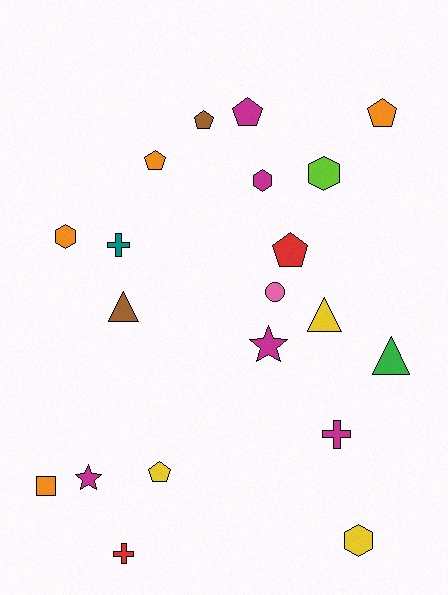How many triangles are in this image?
There are 3 triangles.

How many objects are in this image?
There are 20 objects.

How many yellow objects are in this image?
There are 3 yellow objects.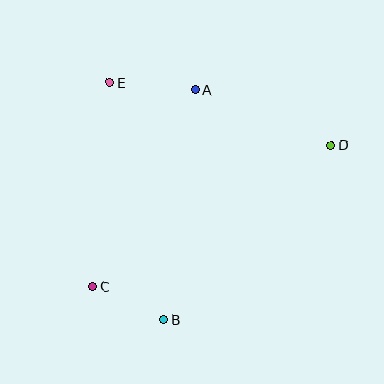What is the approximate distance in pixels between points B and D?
The distance between B and D is approximately 242 pixels.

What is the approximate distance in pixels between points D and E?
The distance between D and E is approximately 230 pixels.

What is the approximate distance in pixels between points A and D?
The distance between A and D is approximately 147 pixels.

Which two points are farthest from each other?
Points C and D are farthest from each other.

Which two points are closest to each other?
Points B and C are closest to each other.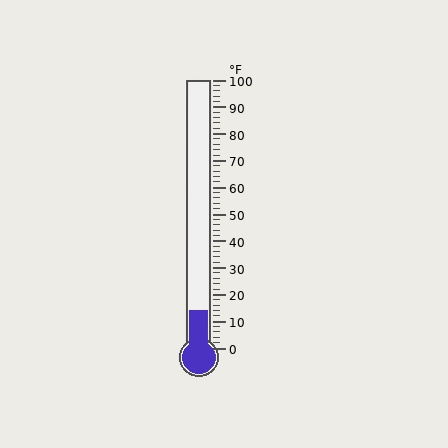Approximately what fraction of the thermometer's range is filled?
The thermometer is filled to approximately 15% of its range.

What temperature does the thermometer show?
The thermometer shows approximately 14°F.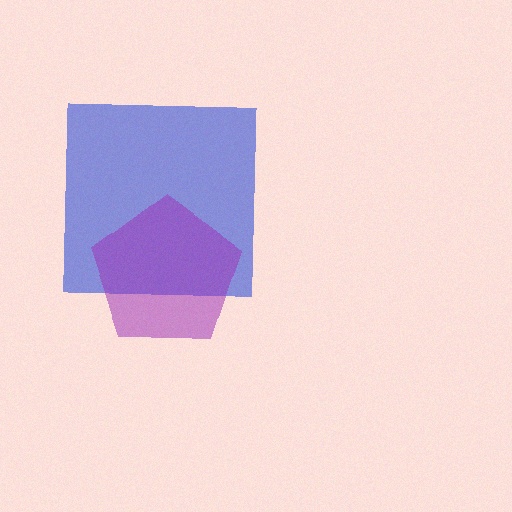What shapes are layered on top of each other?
The layered shapes are: a blue square, a purple pentagon.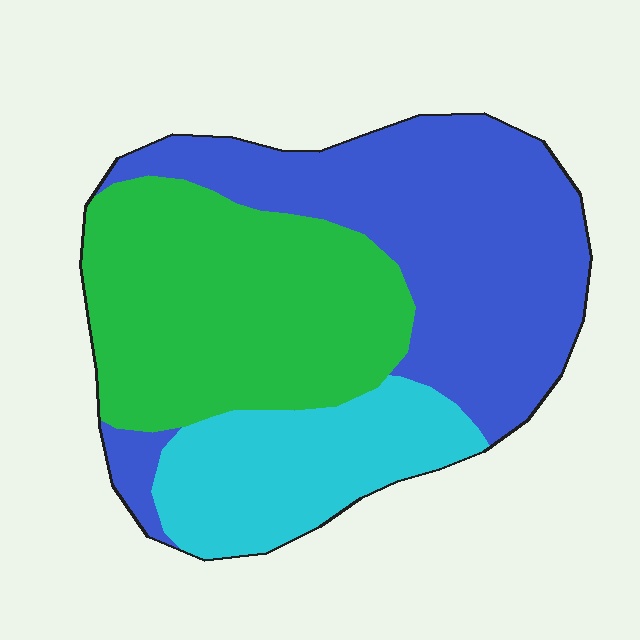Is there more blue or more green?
Blue.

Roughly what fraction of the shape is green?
Green covers around 40% of the shape.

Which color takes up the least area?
Cyan, at roughly 20%.